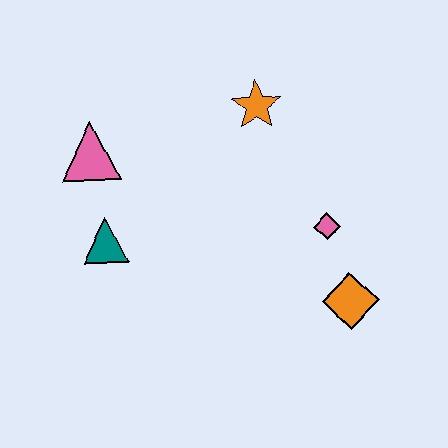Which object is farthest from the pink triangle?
The orange diamond is farthest from the pink triangle.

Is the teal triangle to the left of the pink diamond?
Yes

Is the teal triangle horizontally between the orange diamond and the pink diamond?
No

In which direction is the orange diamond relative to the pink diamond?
The orange diamond is below the pink diamond.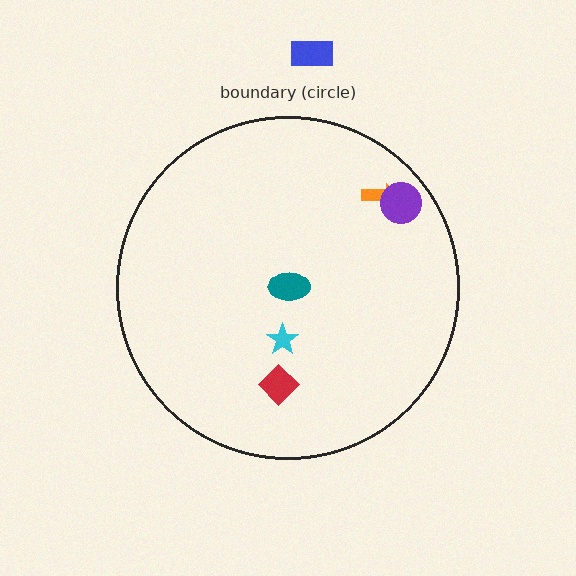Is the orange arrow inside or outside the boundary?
Inside.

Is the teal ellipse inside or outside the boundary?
Inside.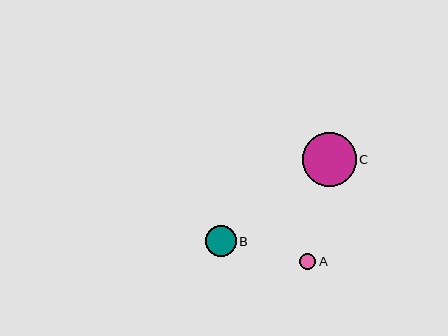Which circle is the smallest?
Circle A is the smallest with a size of approximately 16 pixels.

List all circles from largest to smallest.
From largest to smallest: C, B, A.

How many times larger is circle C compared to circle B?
Circle C is approximately 1.8 times the size of circle B.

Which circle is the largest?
Circle C is the largest with a size of approximately 54 pixels.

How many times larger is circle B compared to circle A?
Circle B is approximately 1.9 times the size of circle A.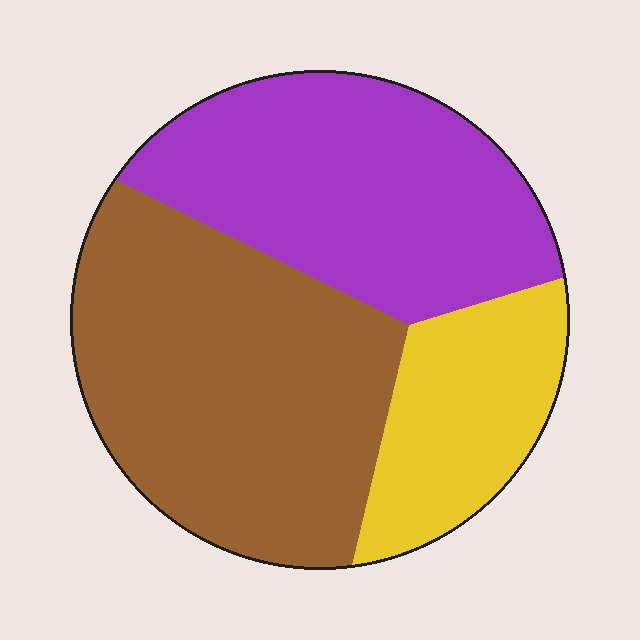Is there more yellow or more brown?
Brown.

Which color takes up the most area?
Brown, at roughly 45%.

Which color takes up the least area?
Yellow, at roughly 20%.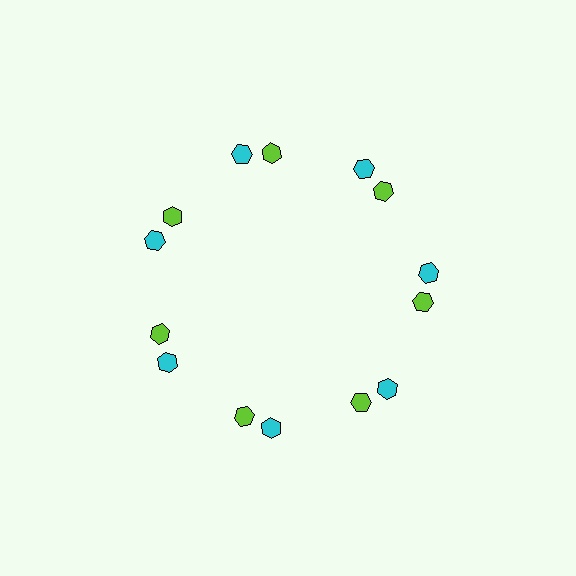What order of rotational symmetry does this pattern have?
This pattern has 7-fold rotational symmetry.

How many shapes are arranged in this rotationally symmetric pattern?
There are 14 shapes, arranged in 7 groups of 2.